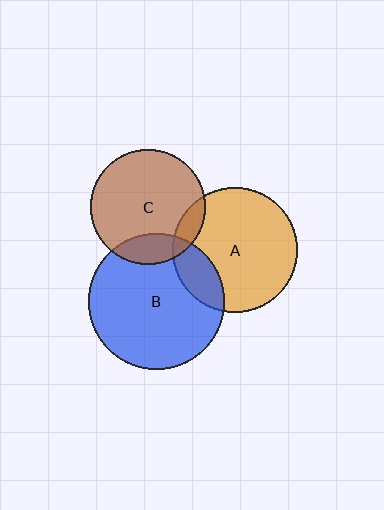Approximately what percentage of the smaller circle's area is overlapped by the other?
Approximately 20%.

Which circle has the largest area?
Circle B (blue).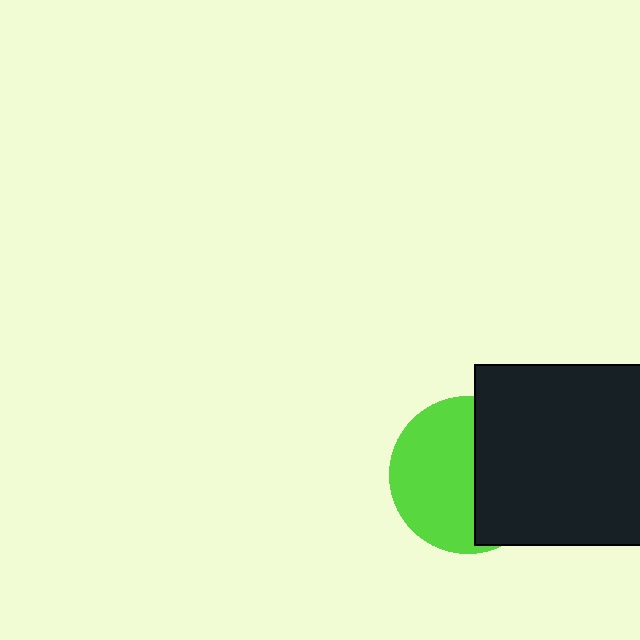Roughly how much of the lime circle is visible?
About half of it is visible (roughly 55%).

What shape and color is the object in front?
The object in front is a black square.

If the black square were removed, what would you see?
You would see the complete lime circle.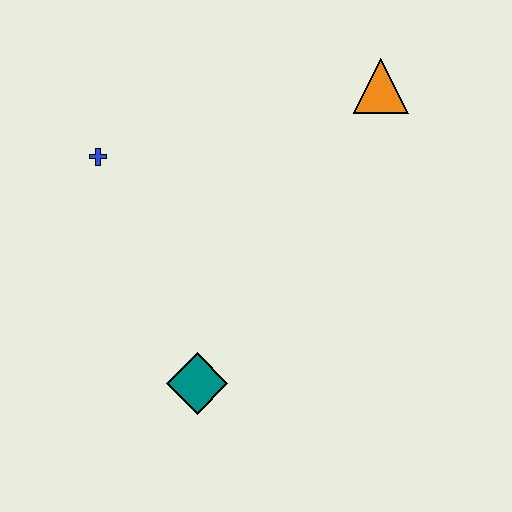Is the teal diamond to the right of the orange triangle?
No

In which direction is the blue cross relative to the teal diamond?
The blue cross is above the teal diamond.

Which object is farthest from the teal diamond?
The orange triangle is farthest from the teal diamond.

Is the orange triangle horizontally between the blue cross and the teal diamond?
No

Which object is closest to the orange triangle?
The blue cross is closest to the orange triangle.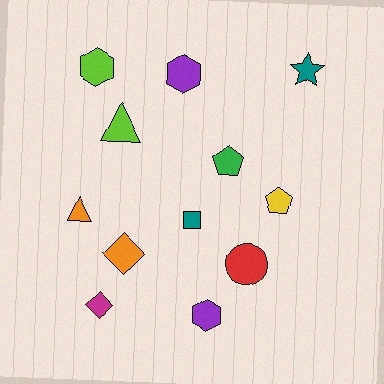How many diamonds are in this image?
There are 2 diamonds.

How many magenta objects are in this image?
There is 1 magenta object.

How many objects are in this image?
There are 12 objects.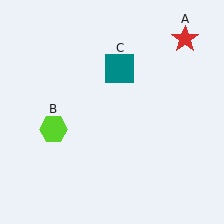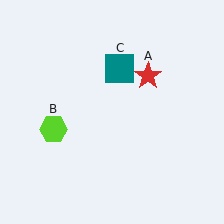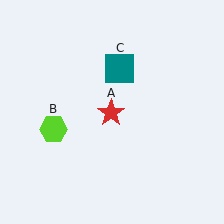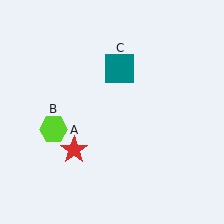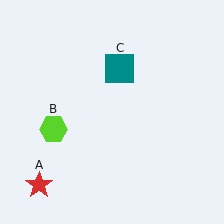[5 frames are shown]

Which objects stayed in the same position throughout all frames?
Lime hexagon (object B) and teal square (object C) remained stationary.